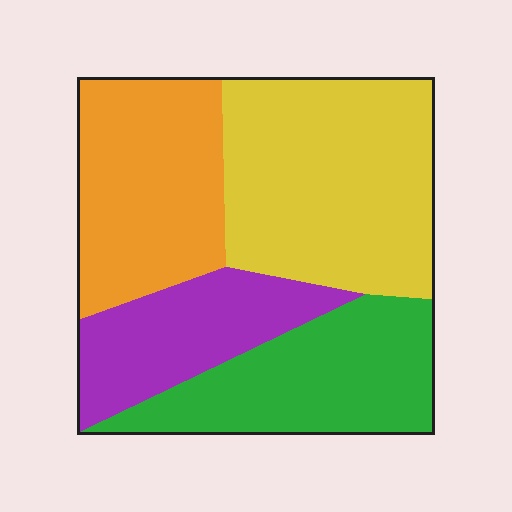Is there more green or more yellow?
Yellow.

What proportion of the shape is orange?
Orange covers roughly 25% of the shape.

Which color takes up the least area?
Purple, at roughly 15%.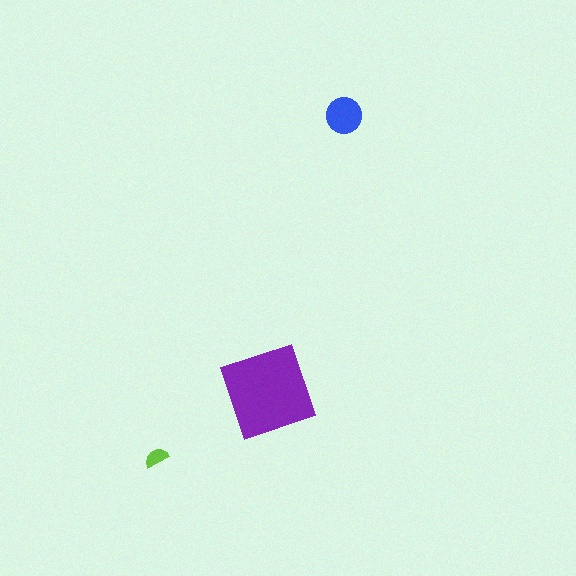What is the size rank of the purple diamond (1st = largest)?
1st.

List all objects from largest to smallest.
The purple diamond, the blue circle, the lime semicircle.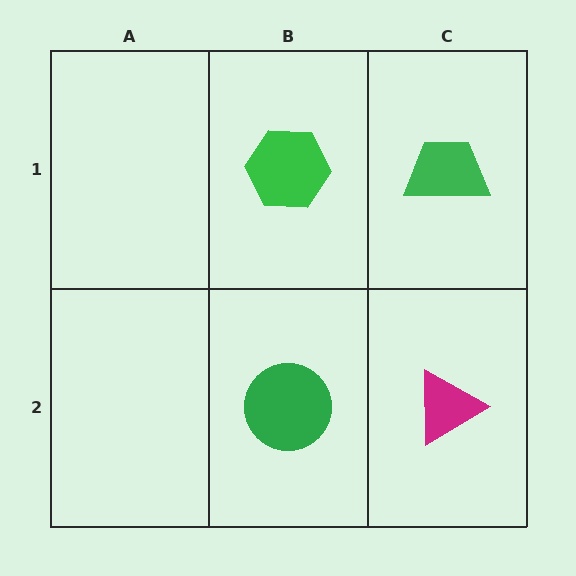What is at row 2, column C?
A magenta triangle.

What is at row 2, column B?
A green circle.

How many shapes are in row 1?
2 shapes.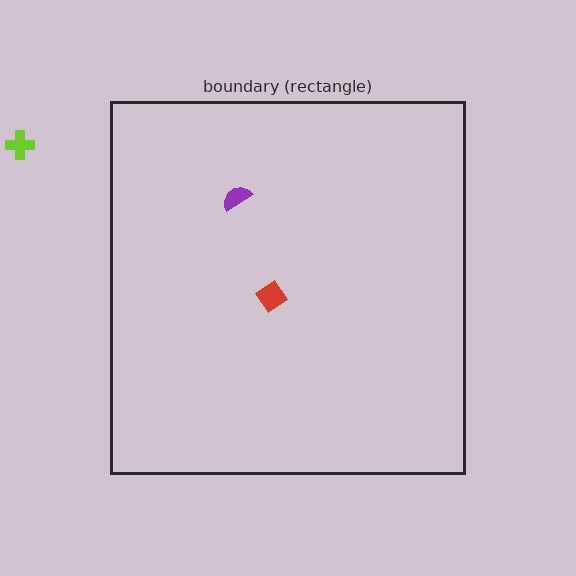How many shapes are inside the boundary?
2 inside, 1 outside.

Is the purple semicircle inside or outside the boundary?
Inside.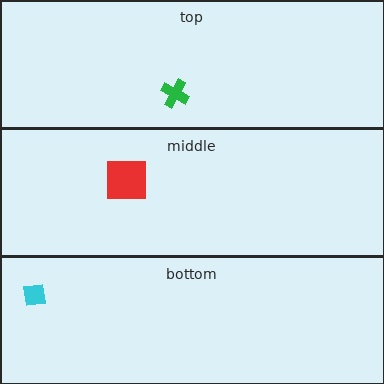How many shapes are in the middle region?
1.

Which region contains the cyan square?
The bottom region.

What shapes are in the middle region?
The red square.